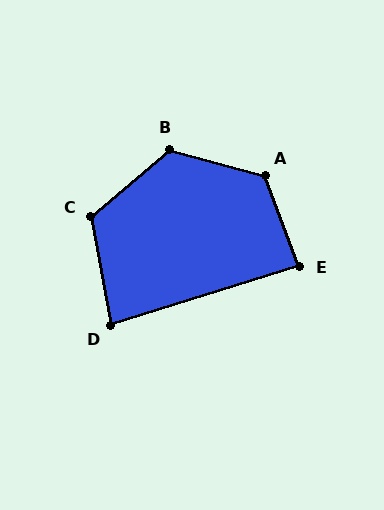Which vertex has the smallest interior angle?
D, at approximately 82 degrees.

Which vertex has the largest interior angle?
A, at approximately 126 degrees.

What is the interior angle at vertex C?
Approximately 121 degrees (obtuse).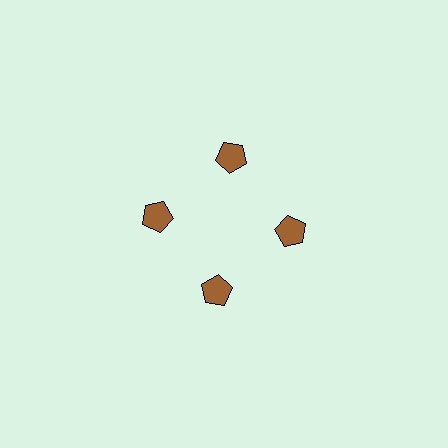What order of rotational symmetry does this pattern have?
This pattern has 4-fold rotational symmetry.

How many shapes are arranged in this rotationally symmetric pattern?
There are 4 shapes, arranged in 4 groups of 1.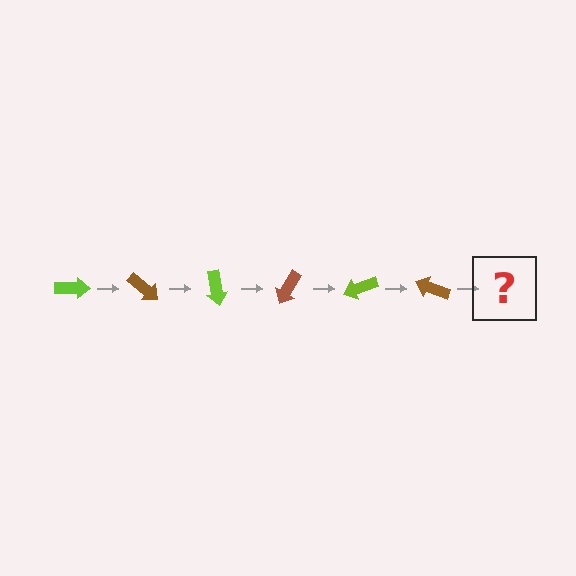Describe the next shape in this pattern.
It should be a lime arrow, rotated 240 degrees from the start.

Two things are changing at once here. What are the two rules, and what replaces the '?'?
The two rules are that it rotates 40 degrees each step and the color cycles through lime and brown. The '?' should be a lime arrow, rotated 240 degrees from the start.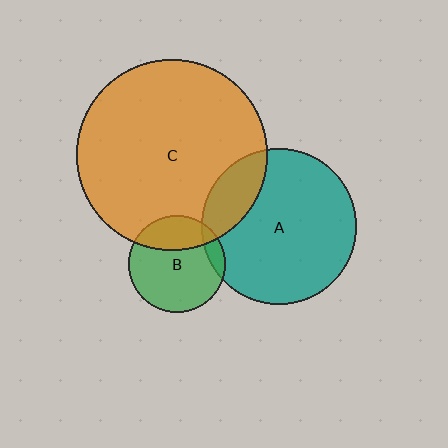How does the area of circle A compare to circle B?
Approximately 2.6 times.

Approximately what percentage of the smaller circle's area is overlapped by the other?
Approximately 10%.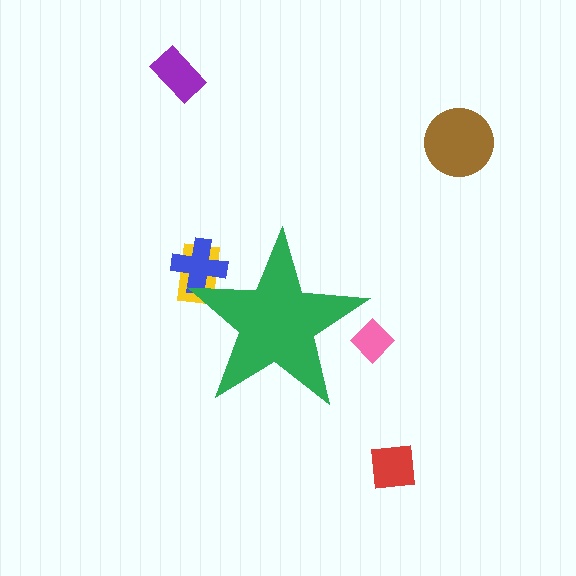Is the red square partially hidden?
No, the red square is fully visible.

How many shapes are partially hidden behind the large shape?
3 shapes are partially hidden.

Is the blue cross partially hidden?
Yes, the blue cross is partially hidden behind the green star.